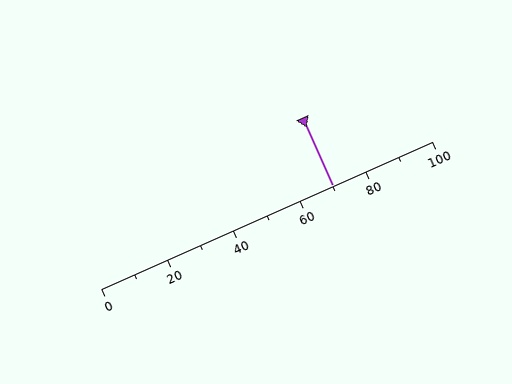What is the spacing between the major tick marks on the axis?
The major ticks are spaced 20 apart.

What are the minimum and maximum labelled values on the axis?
The axis runs from 0 to 100.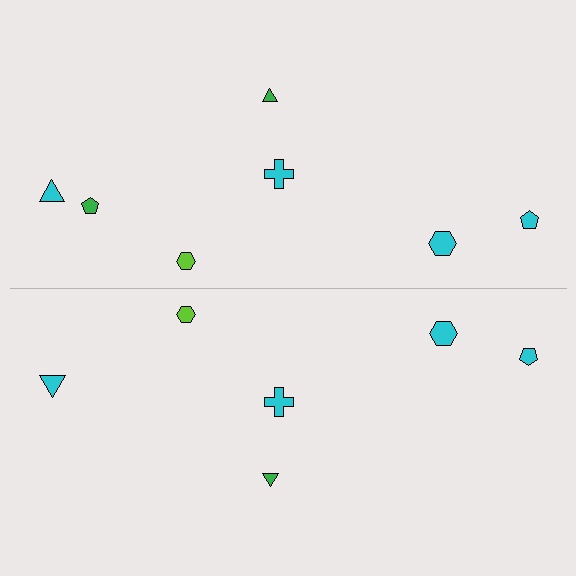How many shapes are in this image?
There are 13 shapes in this image.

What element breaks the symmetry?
A green pentagon is missing from the bottom side.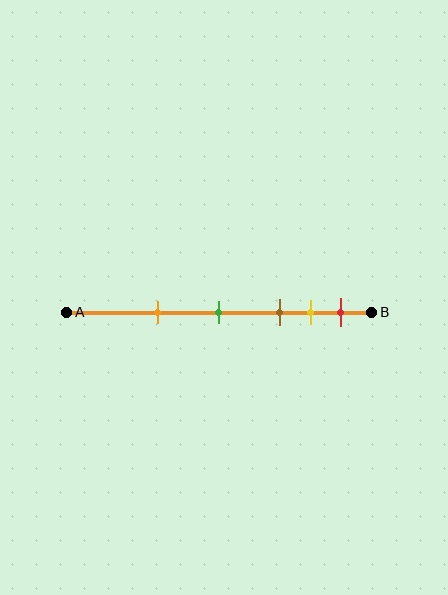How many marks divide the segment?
There are 5 marks dividing the segment.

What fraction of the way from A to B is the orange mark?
The orange mark is approximately 30% (0.3) of the way from A to B.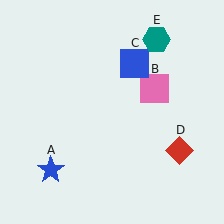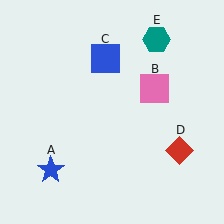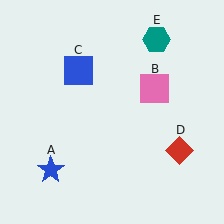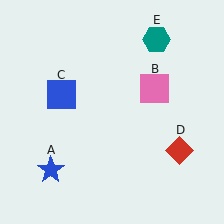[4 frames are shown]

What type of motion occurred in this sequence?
The blue square (object C) rotated counterclockwise around the center of the scene.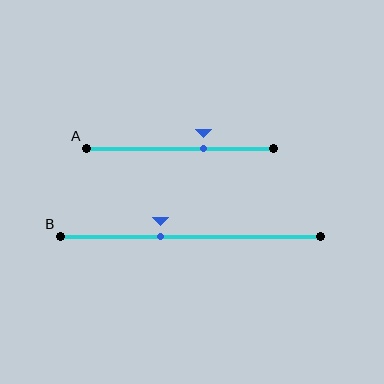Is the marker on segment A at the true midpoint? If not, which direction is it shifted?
No, the marker on segment A is shifted to the right by about 13% of the segment length.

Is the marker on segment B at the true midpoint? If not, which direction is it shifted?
No, the marker on segment B is shifted to the left by about 11% of the segment length.